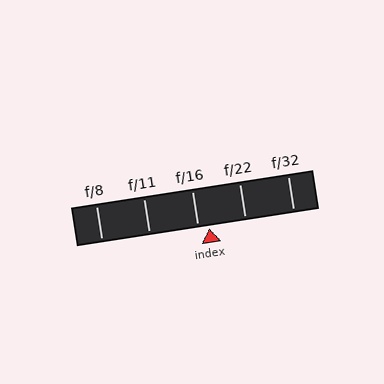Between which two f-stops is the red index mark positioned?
The index mark is between f/16 and f/22.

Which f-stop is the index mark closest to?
The index mark is closest to f/16.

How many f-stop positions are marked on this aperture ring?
There are 5 f-stop positions marked.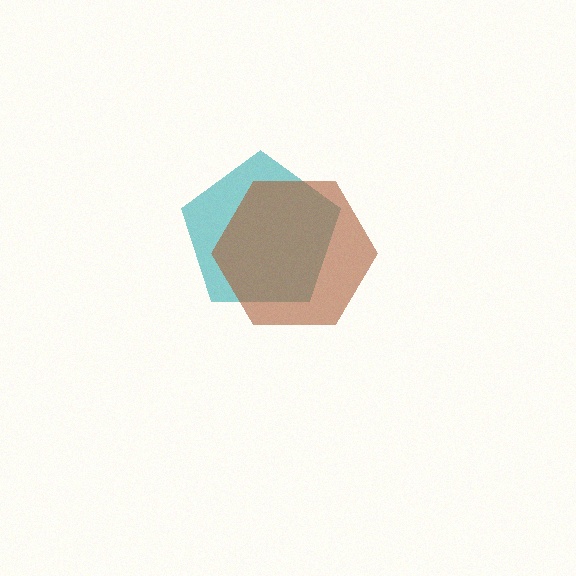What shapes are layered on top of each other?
The layered shapes are: a teal pentagon, a brown hexagon.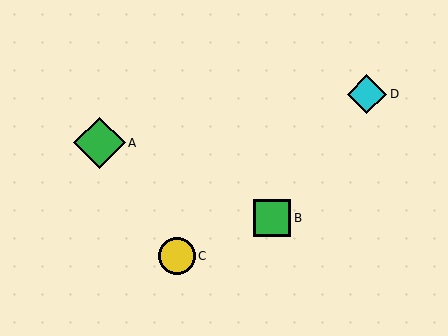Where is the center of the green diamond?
The center of the green diamond is at (99, 143).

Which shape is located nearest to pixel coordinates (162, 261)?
The yellow circle (labeled C) at (177, 256) is nearest to that location.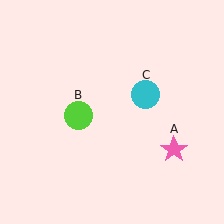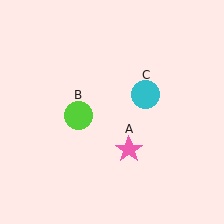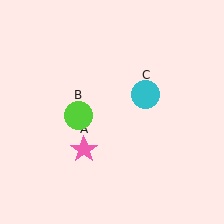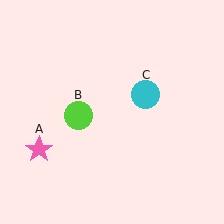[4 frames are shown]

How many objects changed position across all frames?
1 object changed position: pink star (object A).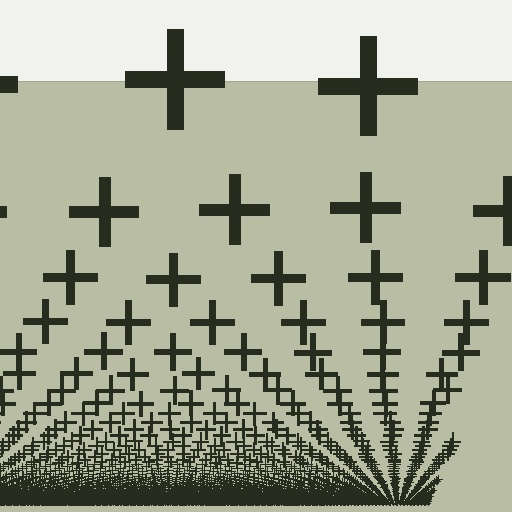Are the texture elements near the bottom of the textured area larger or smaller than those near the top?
Smaller. The gradient is inverted — elements near the bottom are smaller and denser.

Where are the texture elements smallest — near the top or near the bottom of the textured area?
Near the bottom.